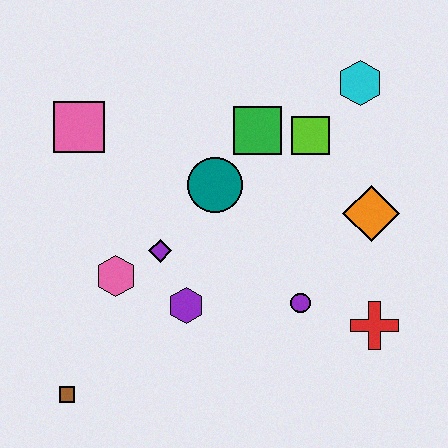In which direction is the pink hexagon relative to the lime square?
The pink hexagon is to the left of the lime square.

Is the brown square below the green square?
Yes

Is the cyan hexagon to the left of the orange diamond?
Yes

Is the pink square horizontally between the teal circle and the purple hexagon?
No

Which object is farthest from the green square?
The brown square is farthest from the green square.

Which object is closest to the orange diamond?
The lime square is closest to the orange diamond.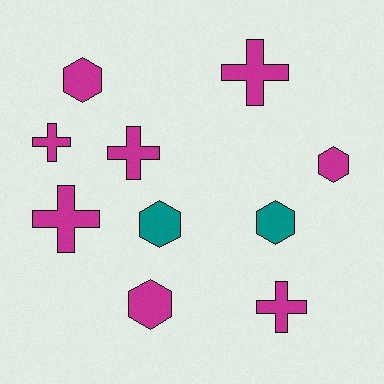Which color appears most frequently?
Magenta, with 8 objects.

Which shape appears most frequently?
Hexagon, with 5 objects.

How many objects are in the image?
There are 10 objects.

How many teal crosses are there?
There are no teal crosses.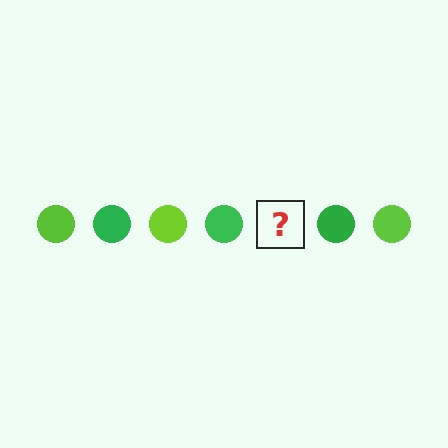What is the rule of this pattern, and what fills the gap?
The rule is that the pattern cycles through lime, green circles. The gap should be filled with a lime circle.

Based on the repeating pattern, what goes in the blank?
The blank should be a lime circle.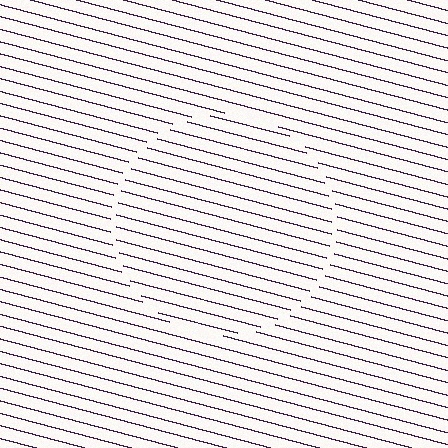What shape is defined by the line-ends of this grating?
An illusory circle. The interior of the shape contains the same grating, shifted by half a period — the contour is defined by the phase discontinuity where line-ends from the inner and outer gratings abut.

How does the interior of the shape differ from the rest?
The interior of the shape contains the same grating, shifted by half a period — the contour is defined by the phase discontinuity where line-ends from the inner and outer gratings abut.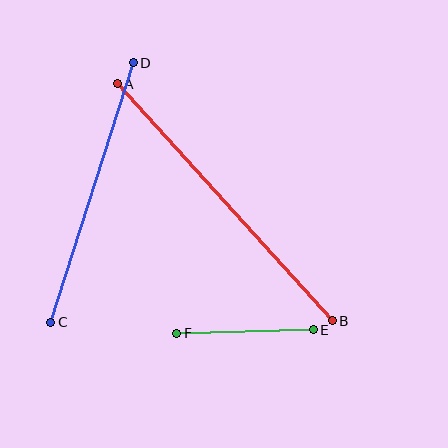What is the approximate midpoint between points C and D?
The midpoint is at approximately (92, 193) pixels.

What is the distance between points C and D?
The distance is approximately 273 pixels.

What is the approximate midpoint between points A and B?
The midpoint is at approximately (225, 202) pixels.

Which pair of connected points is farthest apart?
Points A and B are farthest apart.